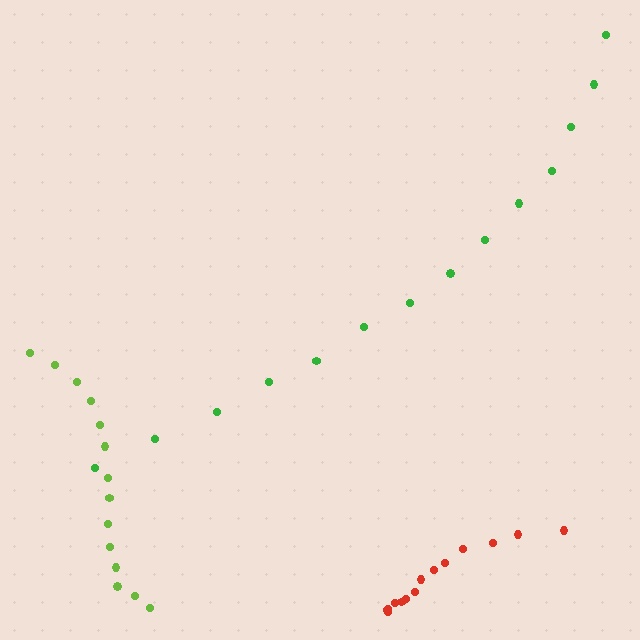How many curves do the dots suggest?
There are 3 distinct paths.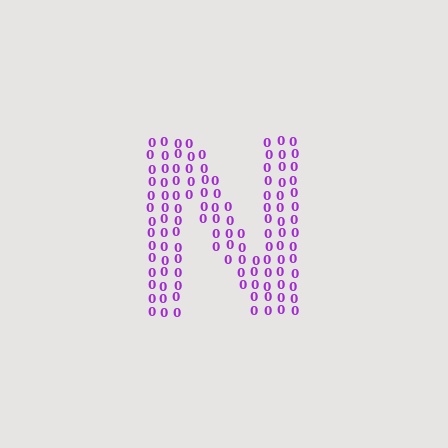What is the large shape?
The large shape is the letter N.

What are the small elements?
The small elements are digit 0's.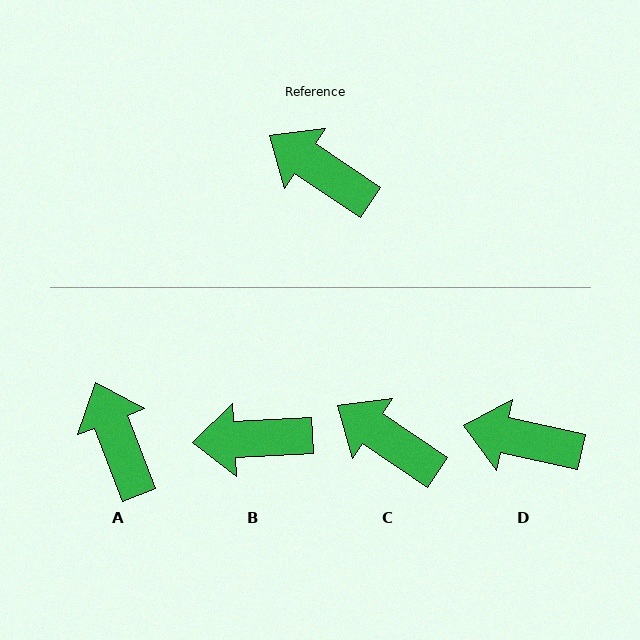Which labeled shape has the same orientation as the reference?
C.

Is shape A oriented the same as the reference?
No, it is off by about 35 degrees.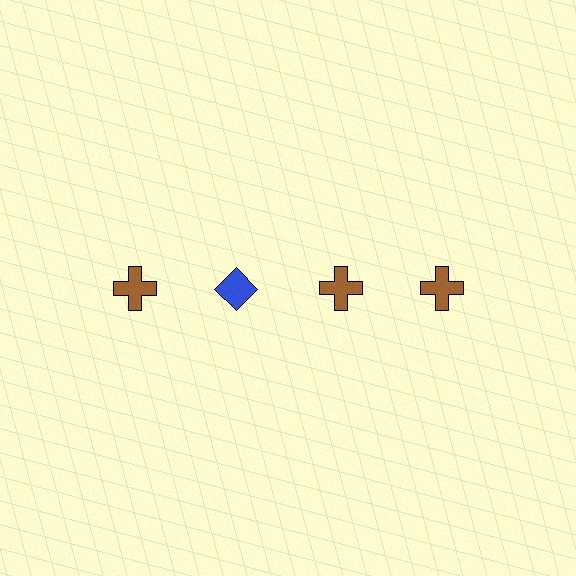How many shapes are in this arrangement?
There are 4 shapes arranged in a grid pattern.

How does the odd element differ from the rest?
It differs in both color (blue instead of brown) and shape (diamond instead of cross).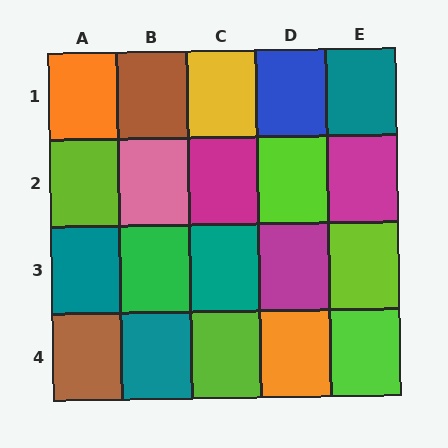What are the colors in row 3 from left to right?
Teal, green, teal, magenta, lime.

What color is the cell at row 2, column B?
Pink.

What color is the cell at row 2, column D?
Lime.